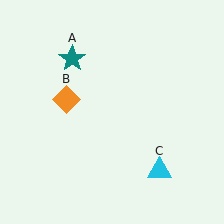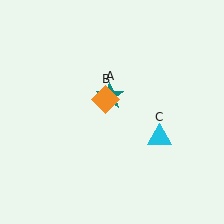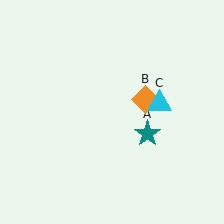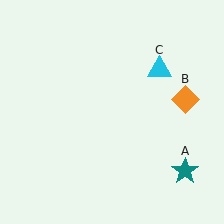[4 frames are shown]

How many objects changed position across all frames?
3 objects changed position: teal star (object A), orange diamond (object B), cyan triangle (object C).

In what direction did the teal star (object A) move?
The teal star (object A) moved down and to the right.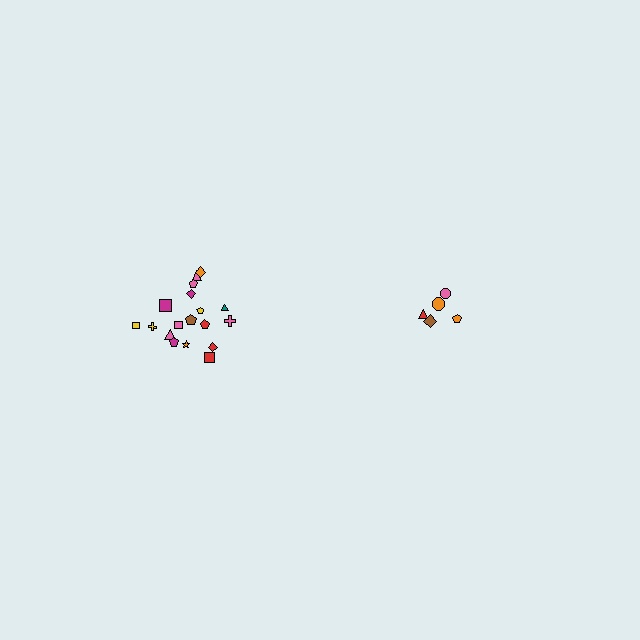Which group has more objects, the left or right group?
The left group.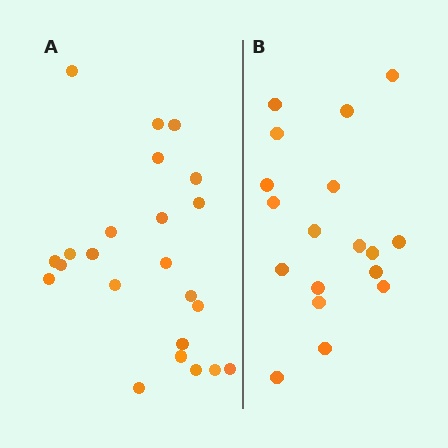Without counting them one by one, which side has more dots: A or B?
Region A (the left region) has more dots.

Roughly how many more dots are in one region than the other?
Region A has about 5 more dots than region B.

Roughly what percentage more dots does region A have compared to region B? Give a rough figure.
About 30% more.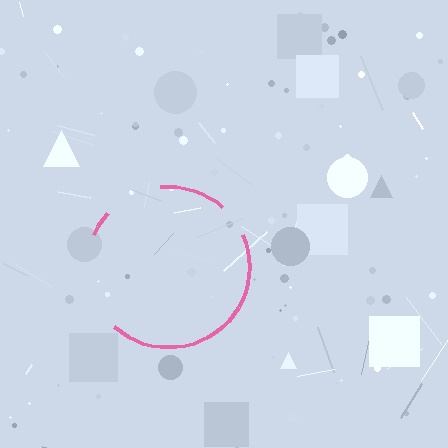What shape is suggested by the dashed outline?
The dashed outline suggests a circle.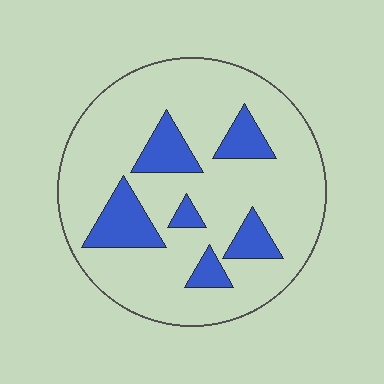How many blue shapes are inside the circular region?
6.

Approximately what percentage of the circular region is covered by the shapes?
Approximately 20%.